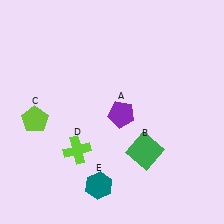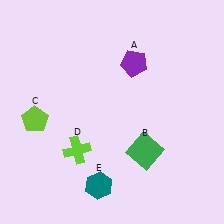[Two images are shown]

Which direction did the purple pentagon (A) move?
The purple pentagon (A) moved up.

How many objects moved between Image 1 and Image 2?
1 object moved between the two images.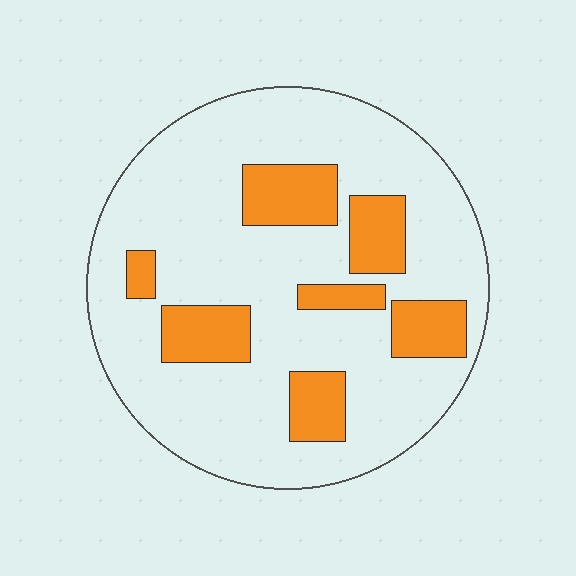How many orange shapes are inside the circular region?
7.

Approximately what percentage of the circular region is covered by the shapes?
Approximately 20%.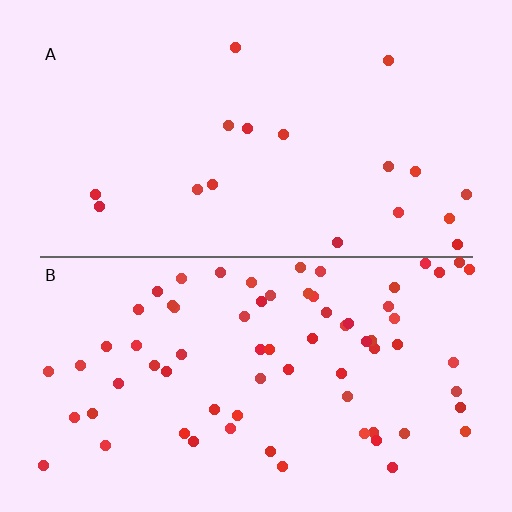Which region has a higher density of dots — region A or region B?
B (the bottom).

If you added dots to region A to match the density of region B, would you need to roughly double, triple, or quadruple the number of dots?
Approximately quadruple.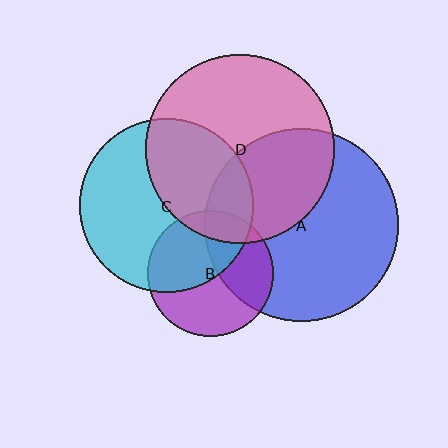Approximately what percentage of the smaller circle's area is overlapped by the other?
Approximately 15%.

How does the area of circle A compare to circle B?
Approximately 2.3 times.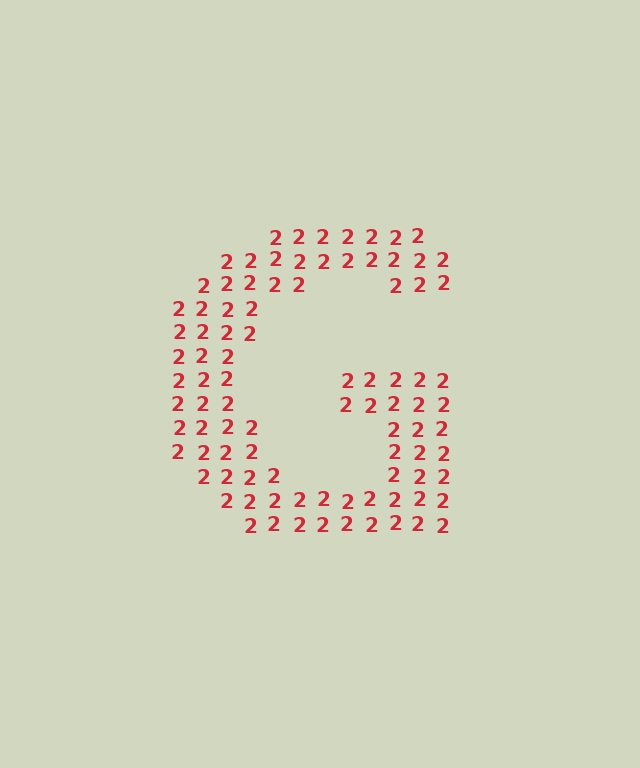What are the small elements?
The small elements are digit 2's.